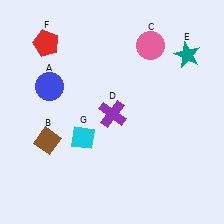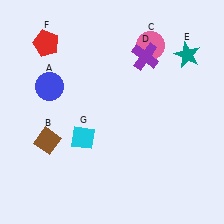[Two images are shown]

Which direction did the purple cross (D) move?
The purple cross (D) moved up.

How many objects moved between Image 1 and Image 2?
1 object moved between the two images.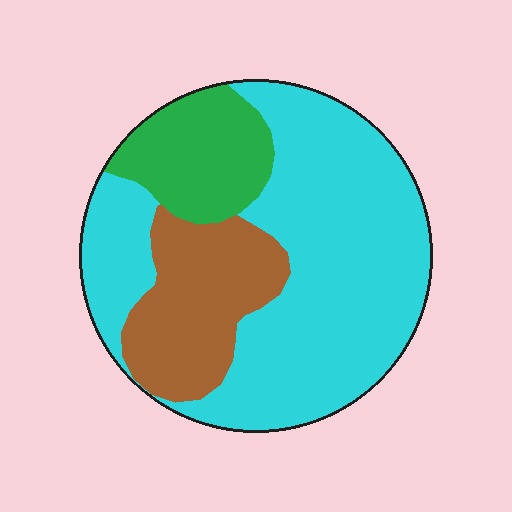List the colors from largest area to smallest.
From largest to smallest: cyan, brown, green.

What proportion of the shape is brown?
Brown takes up about one fifth (1/5) of the shape.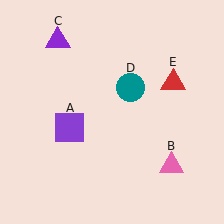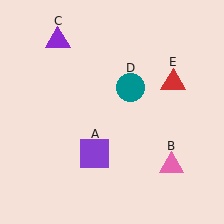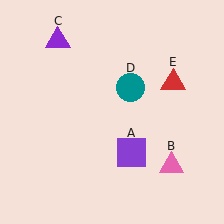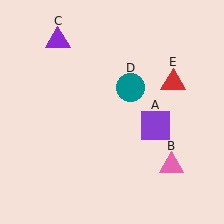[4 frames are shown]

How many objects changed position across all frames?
1 object changed position: purple square (object A).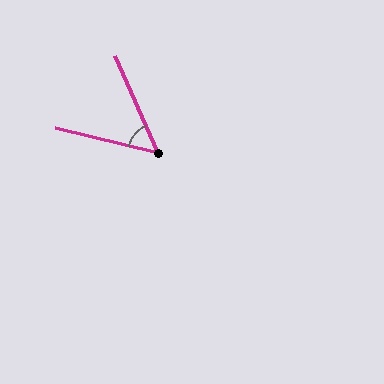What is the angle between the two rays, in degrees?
Approximately 52 degrees.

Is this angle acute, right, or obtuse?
It is acute.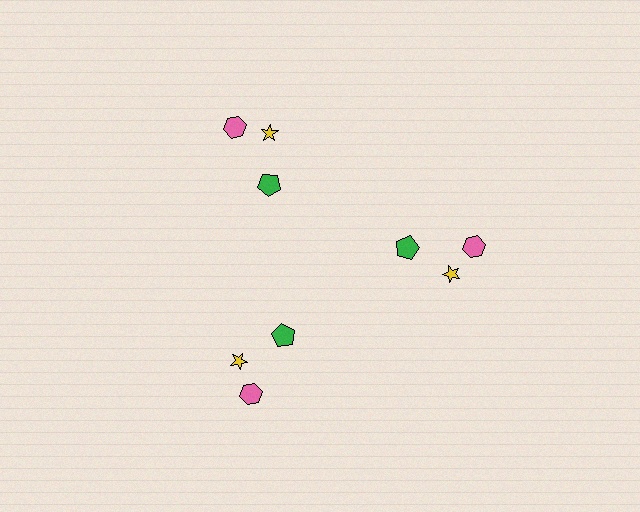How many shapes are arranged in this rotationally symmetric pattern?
There are 9 shapes, arranged in 3 groups of 3.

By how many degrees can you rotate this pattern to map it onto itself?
The pattern maps onto itself every 120 degrees of rotation.